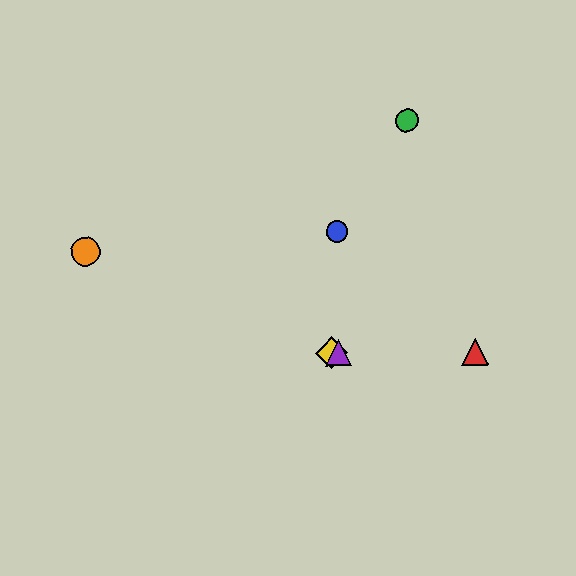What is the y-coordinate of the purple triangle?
The purple triangle is at y≈353.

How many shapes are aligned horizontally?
3 shapes (the red triangle, the yellow diamond, the purple triangle) are aligned horizontally.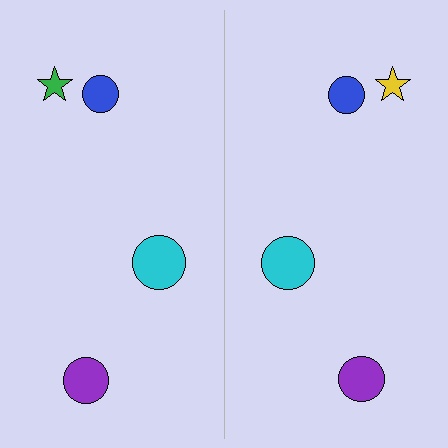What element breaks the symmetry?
The yellow star on the right side breaks the symmetry — its mirror counterpart is green.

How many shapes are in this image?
There are 8 shapes in this image.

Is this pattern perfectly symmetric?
No, the pattern is not perfectly symmetric. The yellow star on the right side breaks the symmetry — its mirror counterpart is green.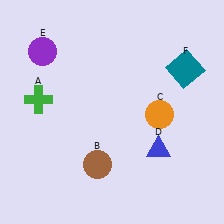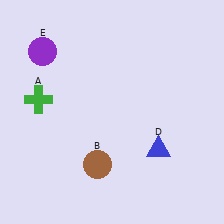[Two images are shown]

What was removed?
The teal square (F), the orange circle (C) were removed in Image 2.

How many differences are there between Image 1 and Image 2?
There are 2 differences between the two images.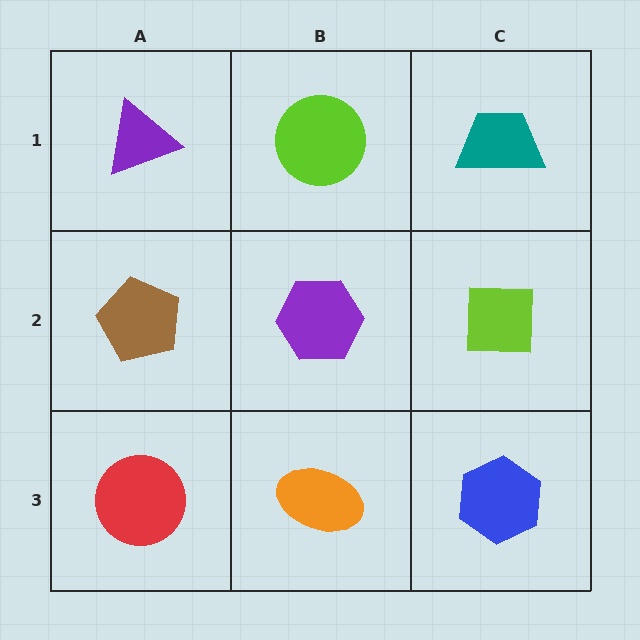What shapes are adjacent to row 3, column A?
A brown pentagon (row 2, column A), an orange ellipse (row 3, column B).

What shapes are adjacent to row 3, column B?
A purple hexagon (row 2, column B), a red circle (row 3, column A), a blue hexagon (row 3, column C).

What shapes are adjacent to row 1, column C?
A lime square (row 2, column C), a lime circle (row 1, column B).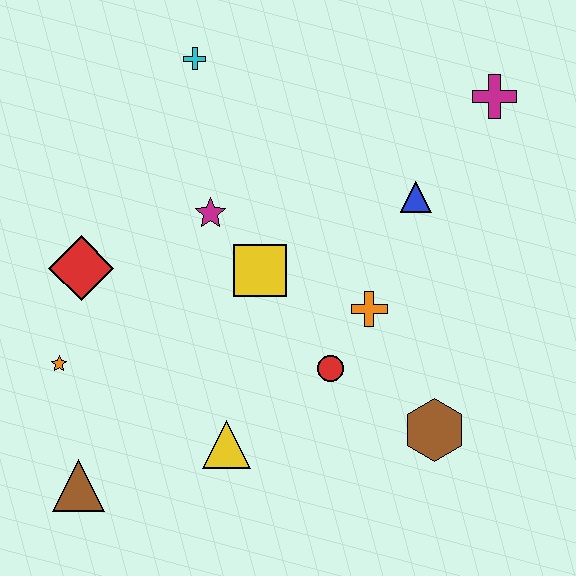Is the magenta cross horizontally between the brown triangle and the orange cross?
No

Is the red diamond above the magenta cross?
No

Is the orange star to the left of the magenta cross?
Yes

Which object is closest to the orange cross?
The red circle is closest to the orange cross.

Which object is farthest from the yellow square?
The magenta cross is farthest from the yellow square.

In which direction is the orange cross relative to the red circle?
The orange cross is above the red circle.